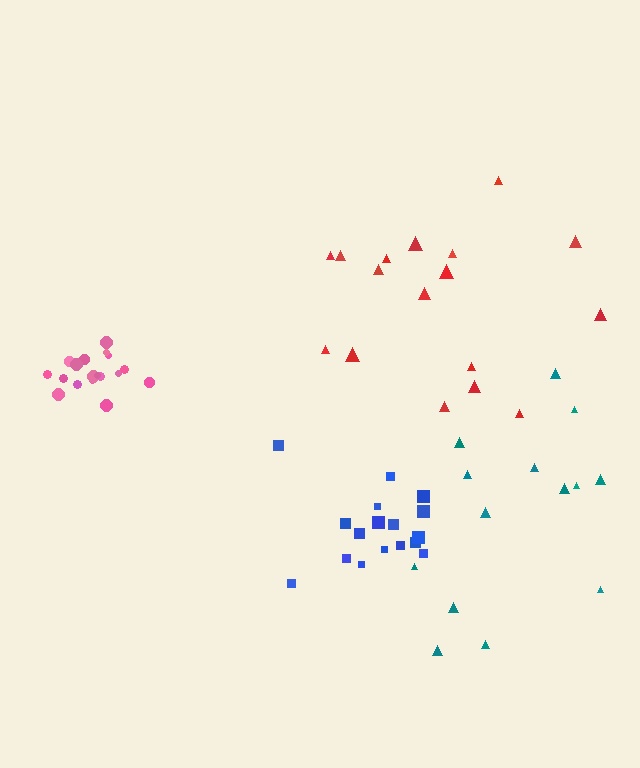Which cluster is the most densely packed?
Pink.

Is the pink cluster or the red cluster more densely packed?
Pink.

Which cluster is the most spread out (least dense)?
Teal.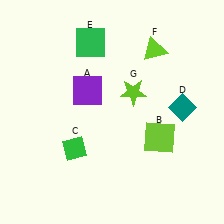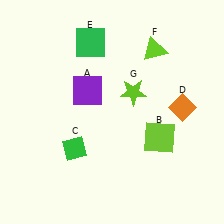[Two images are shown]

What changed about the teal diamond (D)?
In Image 1, D is teal. In Image 2, it changed to orange.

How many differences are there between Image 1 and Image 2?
There is 1 difference between the two images.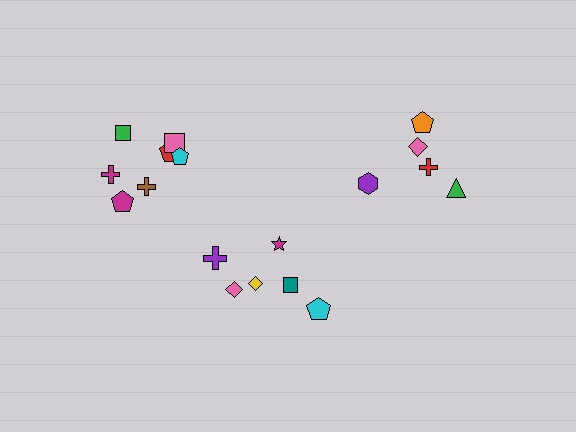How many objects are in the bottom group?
There are 6 objects.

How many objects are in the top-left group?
There are 7 objects.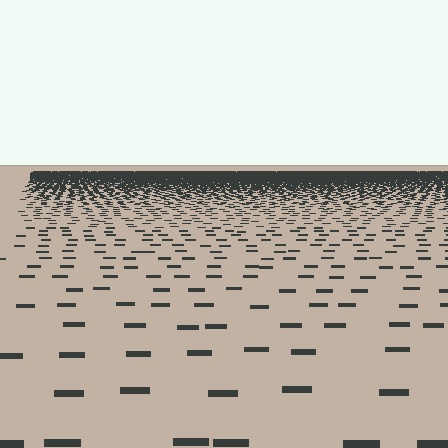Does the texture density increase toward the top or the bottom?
Density increases toward the top.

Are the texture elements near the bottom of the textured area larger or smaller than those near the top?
Larger. Near the bottom, elements are closer to the viewer and appear at a bigger on-screen size.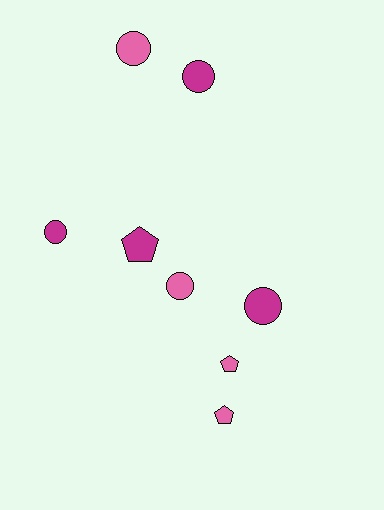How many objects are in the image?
There are 8 objects.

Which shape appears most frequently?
Circle, with 5 objects.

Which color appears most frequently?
Magenta, with 4 objects.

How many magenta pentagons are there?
There is 1 magenta pentagon.